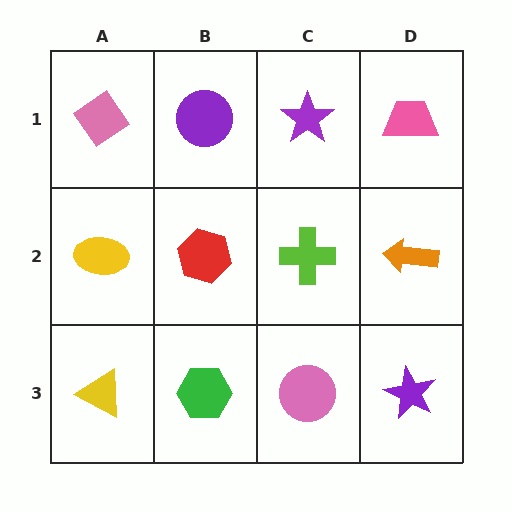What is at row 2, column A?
A yellow ellipse.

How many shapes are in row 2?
4 shapes.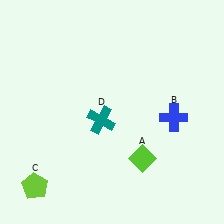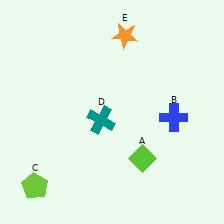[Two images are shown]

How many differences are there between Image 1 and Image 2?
There is 1 difference between the two images.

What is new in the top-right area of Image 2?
An orange star (E) was added in the top-right area of Image 2.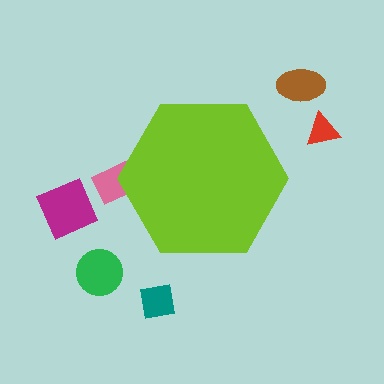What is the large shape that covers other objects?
A lime hexagon.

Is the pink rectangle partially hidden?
Yes, the pink rectangle is partially hidden behind the lime hexagon.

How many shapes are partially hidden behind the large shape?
1 shape is partially hidden.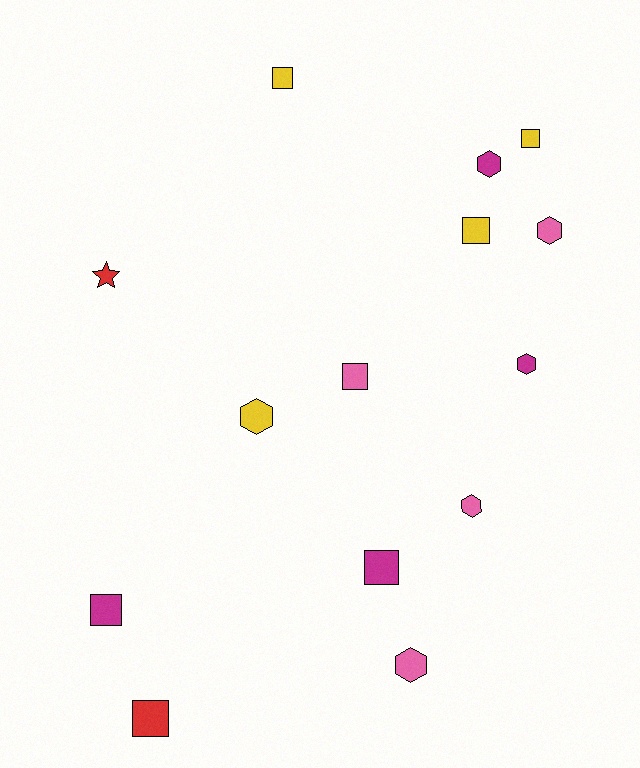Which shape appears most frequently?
Square, with 7 objects.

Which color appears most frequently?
Yellow, with 4 objects.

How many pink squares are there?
There is 1 pink square.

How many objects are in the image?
There are 14 objects.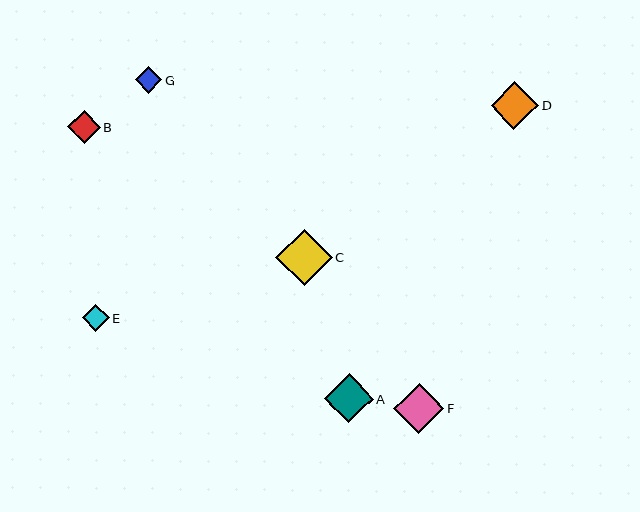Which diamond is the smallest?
Diamond E is the smallest with a size of approximately 26 pixels.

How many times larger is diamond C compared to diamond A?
Diamond C is approximately 1.2 times the size of diamond A.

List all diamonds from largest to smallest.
From largest to smallest: C, F, A, D, B, G, E.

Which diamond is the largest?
Diamond C is the largest with a size of approximately 56 pixels.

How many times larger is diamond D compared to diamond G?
Diamond D is approximately 1.8 times the size of diamond G.